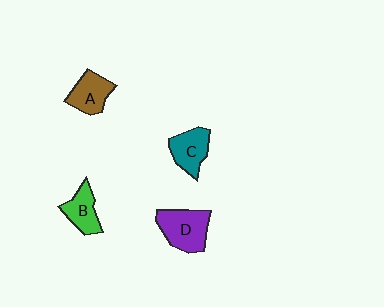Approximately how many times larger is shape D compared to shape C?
Approximately 1.3 times.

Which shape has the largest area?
Shape D (purple).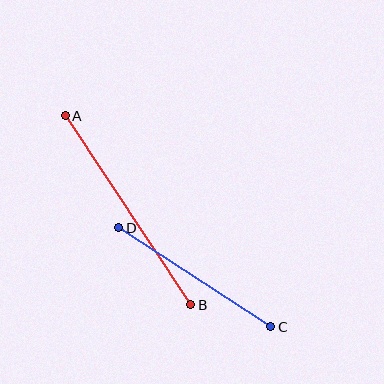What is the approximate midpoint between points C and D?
The midpoint is at approximately (195, 277) pixels.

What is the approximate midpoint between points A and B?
The midpoint is at approximately (128, 210) pixels.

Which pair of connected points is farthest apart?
Points A and B are farthest apart.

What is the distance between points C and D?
The distance is approximately 181 pixels.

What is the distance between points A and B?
The distance is approximately 227 pixels.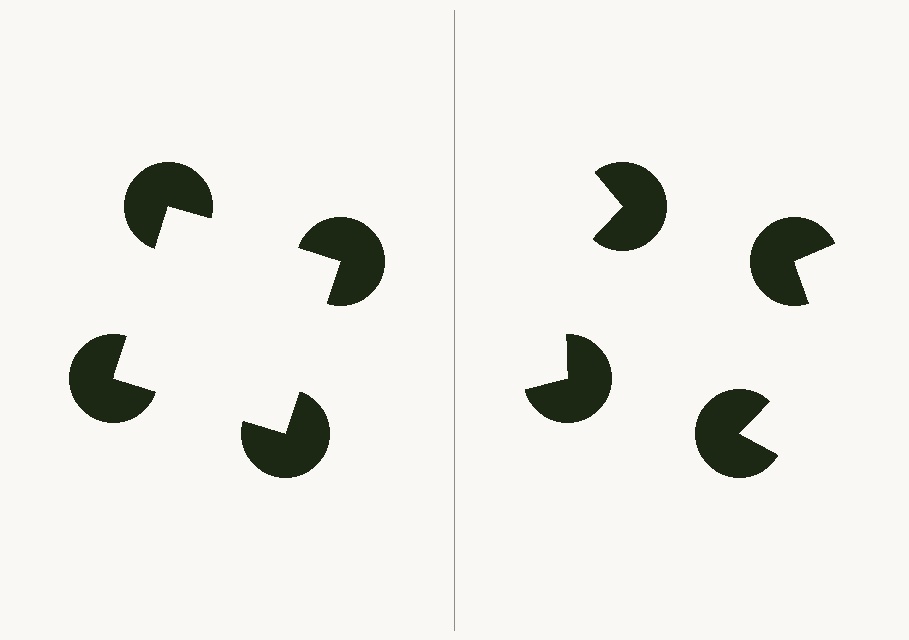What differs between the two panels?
The pac-man discs are positioned identically on both sides; only the wedge orientations differ. On the left they align to a square; on the right they are misaligned.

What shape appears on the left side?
An illusory square.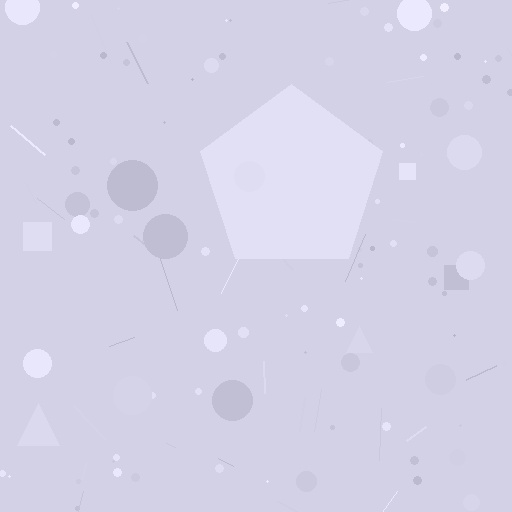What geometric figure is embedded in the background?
A pentagon is embedded in the background.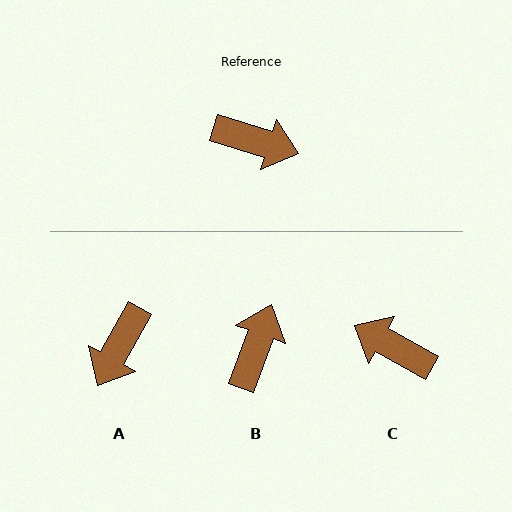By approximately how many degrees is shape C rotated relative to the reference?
Approximately 169 degrees counter-clockwise.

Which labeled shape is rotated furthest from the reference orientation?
C, about 169 degrees away.